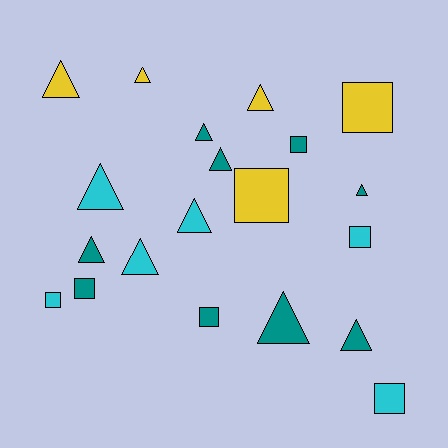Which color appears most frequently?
Teal, with 9 objects.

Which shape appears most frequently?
Triangle, with 12 objects.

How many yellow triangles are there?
There are 3 yellow triangles.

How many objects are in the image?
There are 20 objects.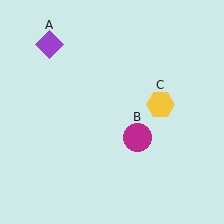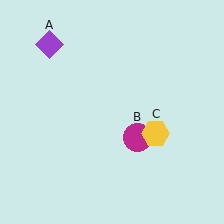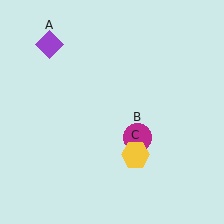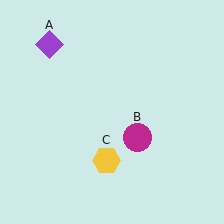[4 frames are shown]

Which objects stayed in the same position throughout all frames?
Purple diamond (object A) and magenta circle (object B) remained stationary.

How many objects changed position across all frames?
1 object changed position: yellow hexagon (object C).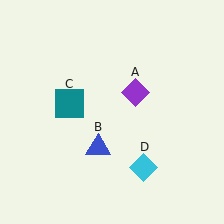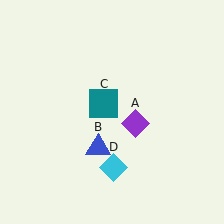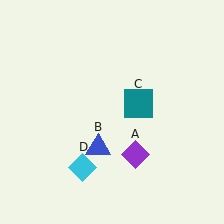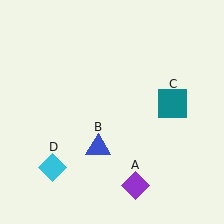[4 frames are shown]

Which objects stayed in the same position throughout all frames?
Blue triangle (object B) remained stationary.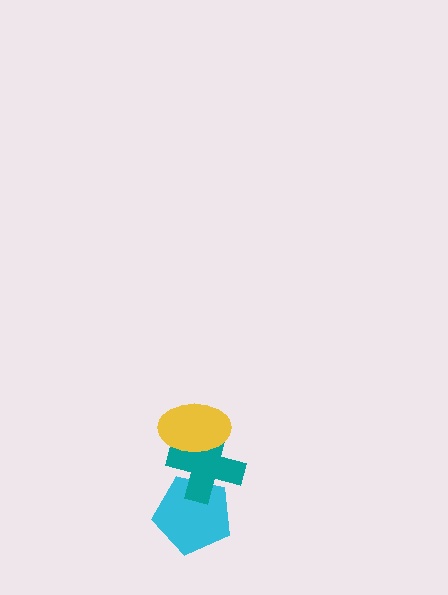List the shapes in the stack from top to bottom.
From top to bottom: the yellow ellipse, the teal cross, the cyan pentagon.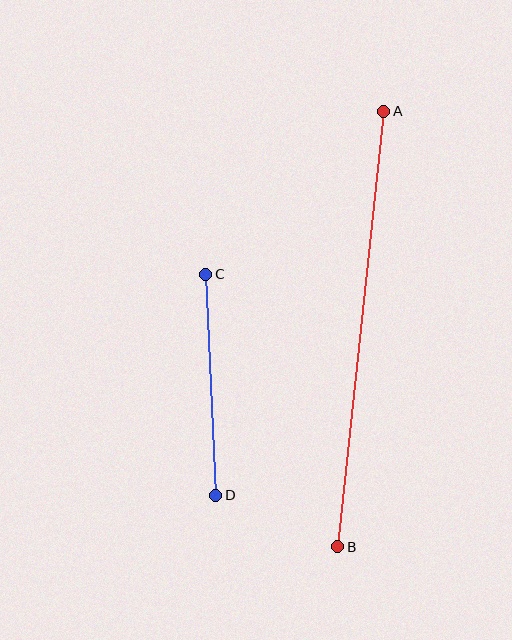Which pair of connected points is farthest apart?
Points A and B are farthest apart.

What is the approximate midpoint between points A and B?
The midpoint is at approximately (361, 329) pixels.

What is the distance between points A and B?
The distance is approximately 438 pixels.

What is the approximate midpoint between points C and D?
The midpoint is at approximately (211, 385) pixels.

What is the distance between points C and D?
The distance is approximately 221 pixels.